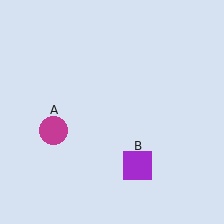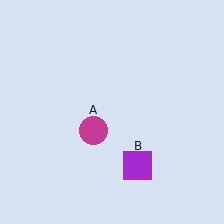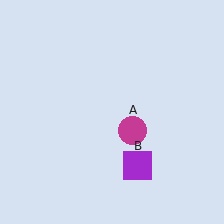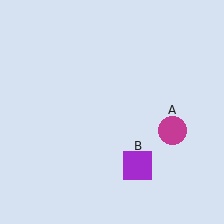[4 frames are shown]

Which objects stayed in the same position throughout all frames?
Purple square (object B) remained stationary.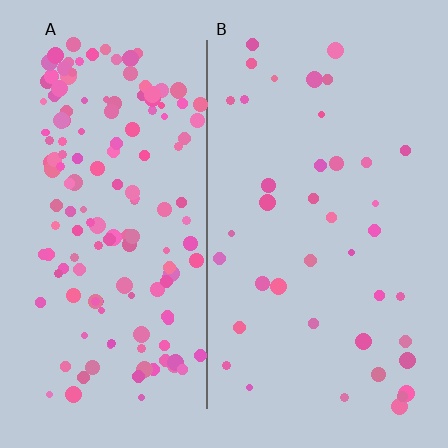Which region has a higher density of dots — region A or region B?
A (the left).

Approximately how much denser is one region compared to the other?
Approximately 3.9× — region A over region B.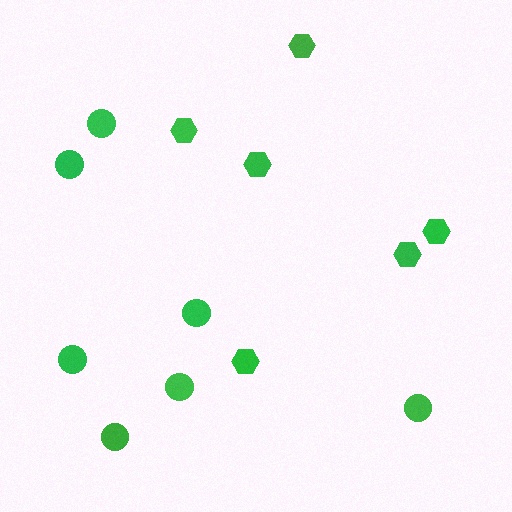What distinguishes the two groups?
There are 2 groups: one group of hexagons (6) and one group of circles (7).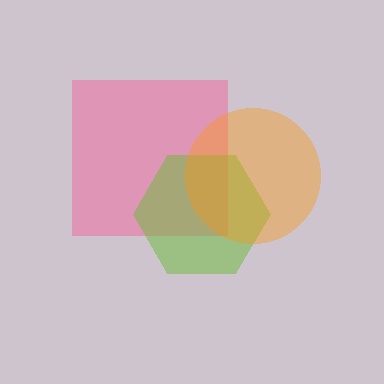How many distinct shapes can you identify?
There are 3 distinct shapes: a pink square, a lime hexagon, an orange circle.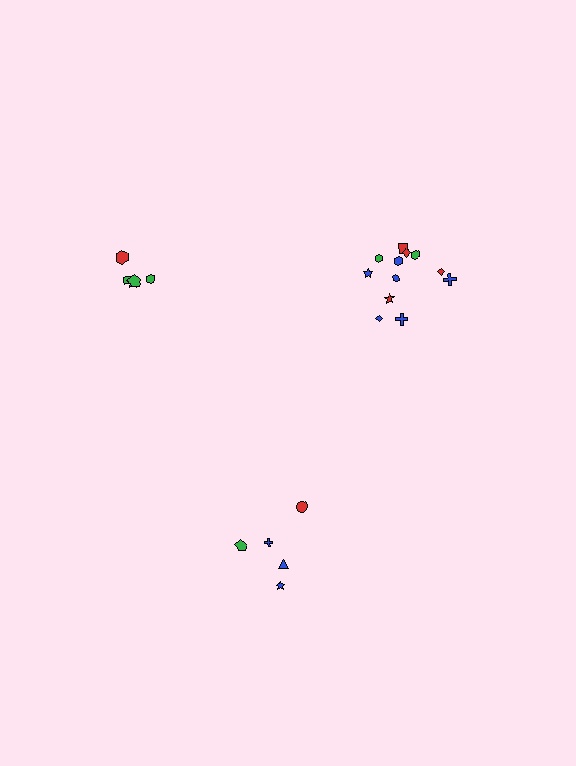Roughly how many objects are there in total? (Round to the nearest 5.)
Roughly 20 objects in total.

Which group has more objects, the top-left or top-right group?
The top-right group.